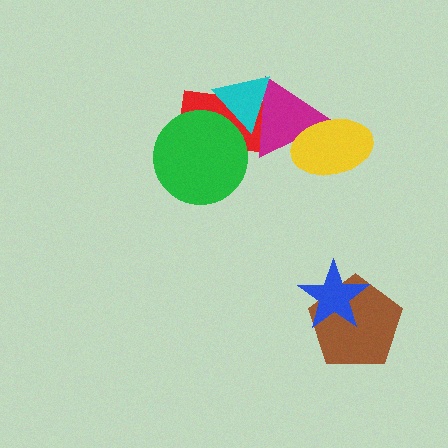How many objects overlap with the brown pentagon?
1 object overlaps with the brown pentagon.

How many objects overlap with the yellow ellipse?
1 object overlaps with the yellow ellipse.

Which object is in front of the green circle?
The cyan triangle is in front of the green circle.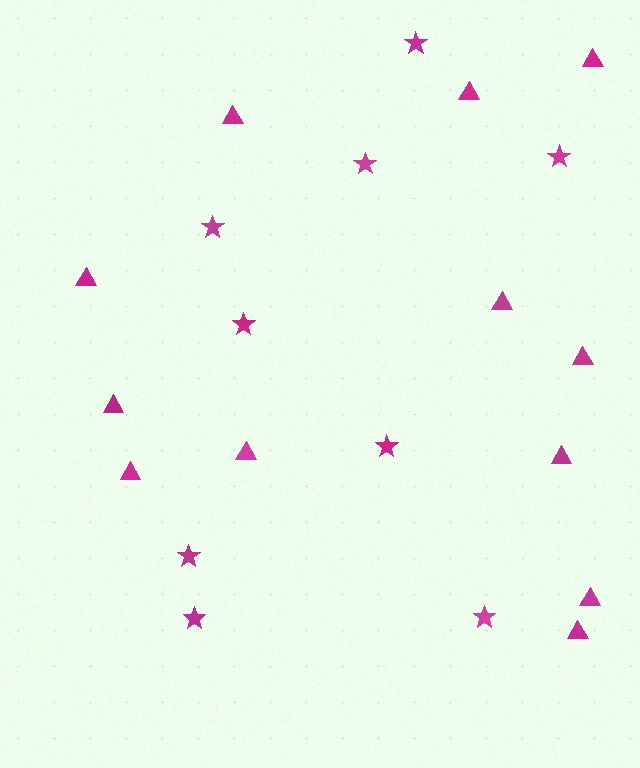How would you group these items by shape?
There are 2 groups: one group of stars (9) and one group of triangles (12).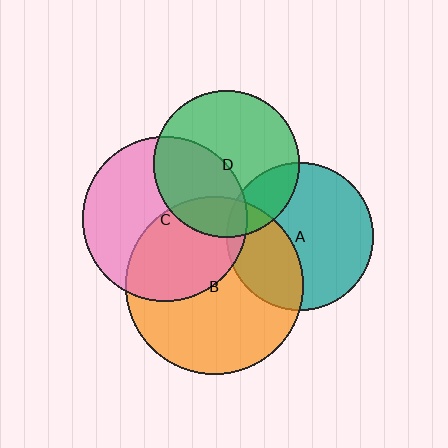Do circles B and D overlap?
Yes.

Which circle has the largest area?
Circle B (orange).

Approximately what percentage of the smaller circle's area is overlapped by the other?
Approximately 15%.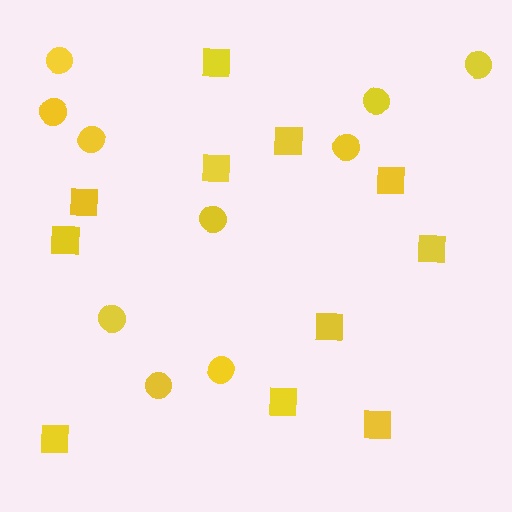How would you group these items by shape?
There are 2 groups: one group of circles (10) and one group of squares (11).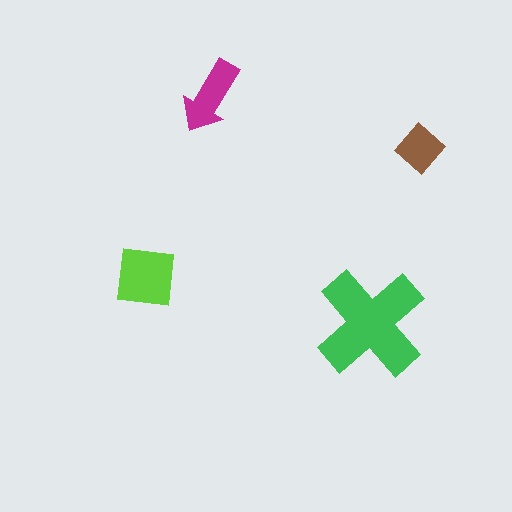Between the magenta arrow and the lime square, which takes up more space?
The lime square.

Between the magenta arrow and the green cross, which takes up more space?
The green cross.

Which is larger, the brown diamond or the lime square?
The lime square.